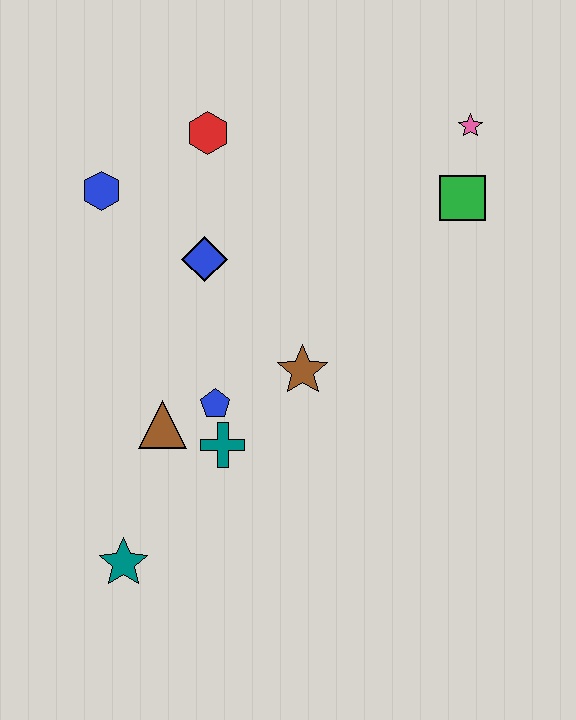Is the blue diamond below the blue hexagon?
Yes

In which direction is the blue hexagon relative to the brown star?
The blue hexagon is to the left of the brown star.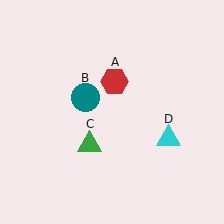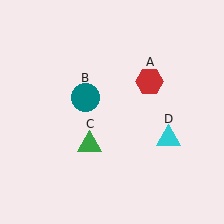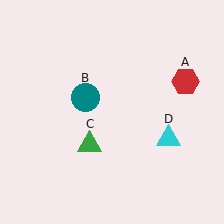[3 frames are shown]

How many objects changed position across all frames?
1 object changed position: red hexagon (object A).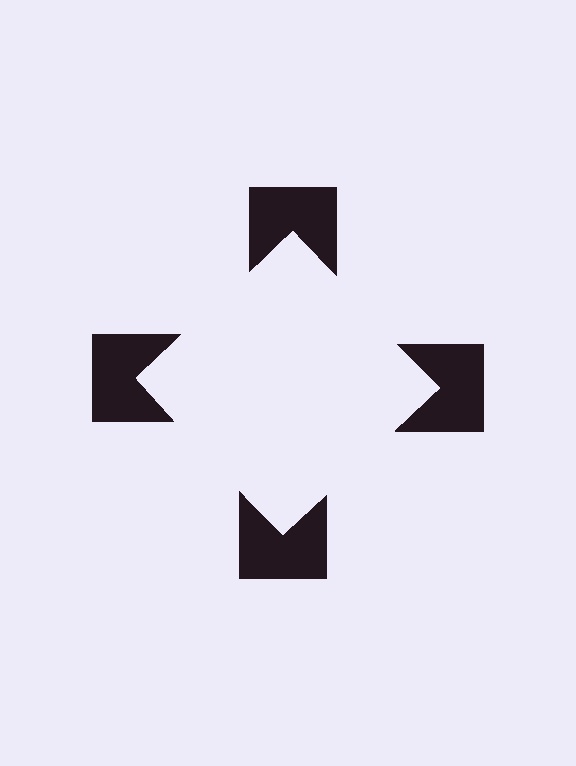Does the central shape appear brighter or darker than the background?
It typically appears slightly brighter than the background, even though no actual brightness change is drawn.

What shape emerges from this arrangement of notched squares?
An illusory square — its edges are inferred from the aligned wedge cuts in the notched squares, not physically drawn.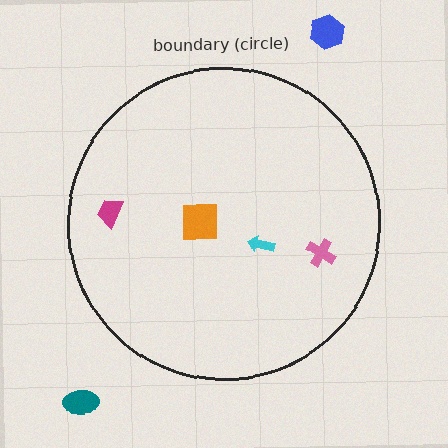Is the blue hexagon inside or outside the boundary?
Outside.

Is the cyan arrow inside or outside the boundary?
Inside.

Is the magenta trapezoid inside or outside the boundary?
Inside.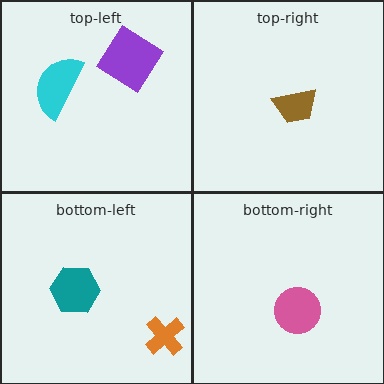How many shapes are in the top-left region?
2.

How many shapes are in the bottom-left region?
2.